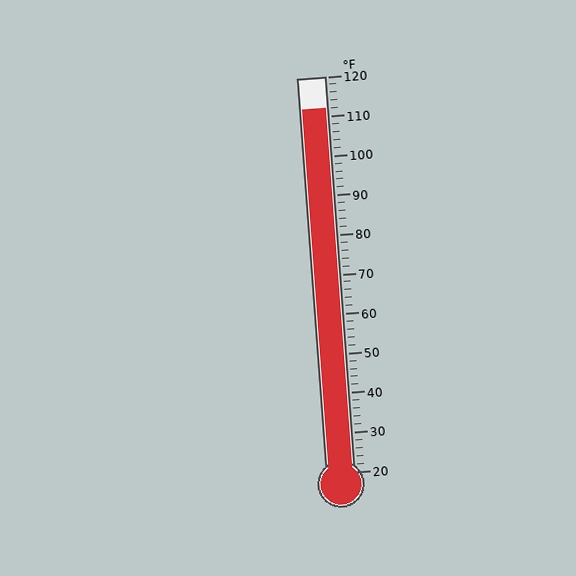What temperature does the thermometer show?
The thermometer shows approximately 112°F.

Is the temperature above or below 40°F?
The temperature is above 40°F.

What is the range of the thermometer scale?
The thermometer scale ranges from 20°F to 120°F.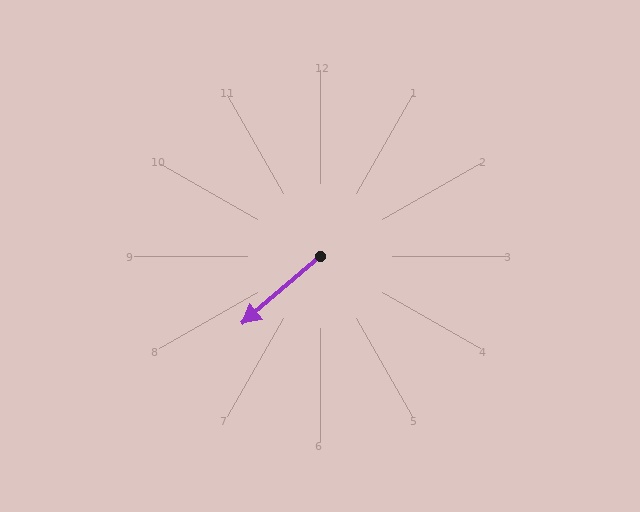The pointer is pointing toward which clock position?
Roughly 8 o'clock.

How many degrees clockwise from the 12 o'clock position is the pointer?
Approximately 229 degrees.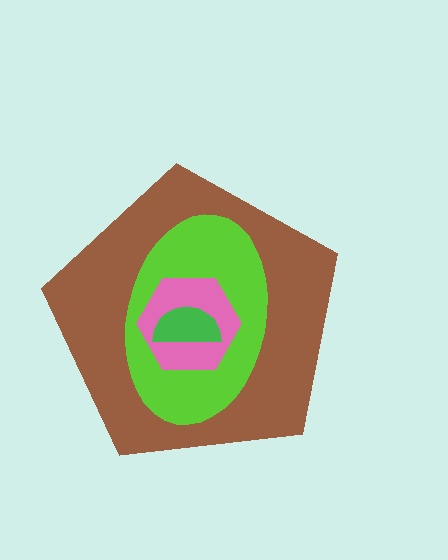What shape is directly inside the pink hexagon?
The green semicircle.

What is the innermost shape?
The green semicircle.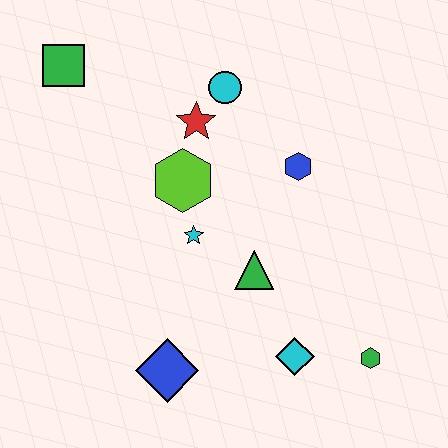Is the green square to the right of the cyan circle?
No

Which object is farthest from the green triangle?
The green square is farthest from the green triangle.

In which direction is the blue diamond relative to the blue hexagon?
The blue diamond is below the blue hexagon.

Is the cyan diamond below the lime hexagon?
Yes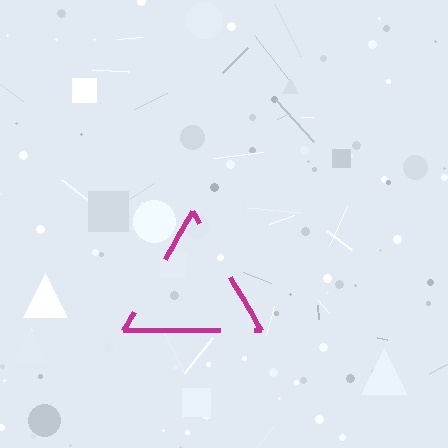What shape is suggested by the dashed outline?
The dashed outline suggests a triangle.